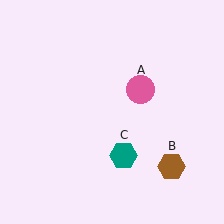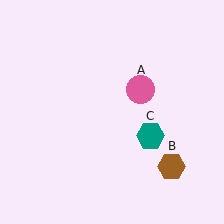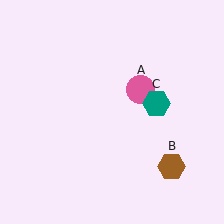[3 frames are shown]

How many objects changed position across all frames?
1 object changed position: teal hexagon (object C).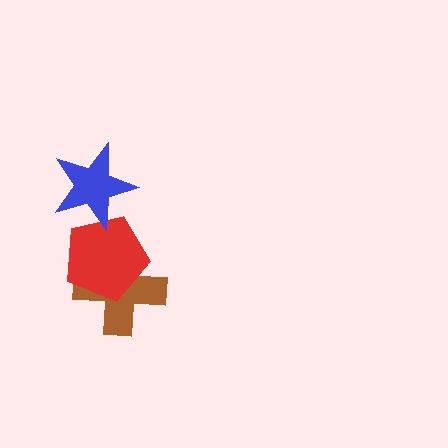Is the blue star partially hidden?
No, no other shape covers it.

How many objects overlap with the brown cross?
1 object overlaps with the brown cross.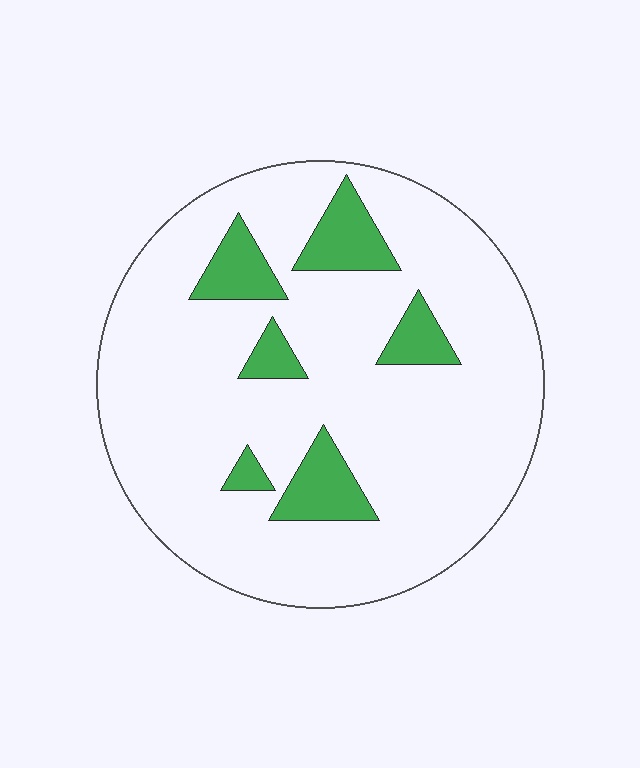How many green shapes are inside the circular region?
6.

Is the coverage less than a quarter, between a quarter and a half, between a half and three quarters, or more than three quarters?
Less than a quarter.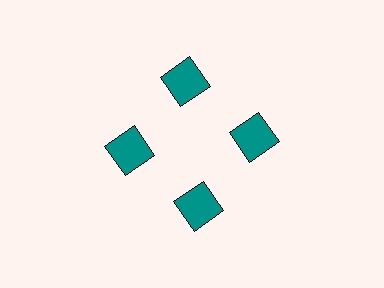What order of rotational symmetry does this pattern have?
This pattern has 4-fold rotational symmetry.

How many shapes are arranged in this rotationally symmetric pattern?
There are 4 shapes, arranged in 4 groups of 1.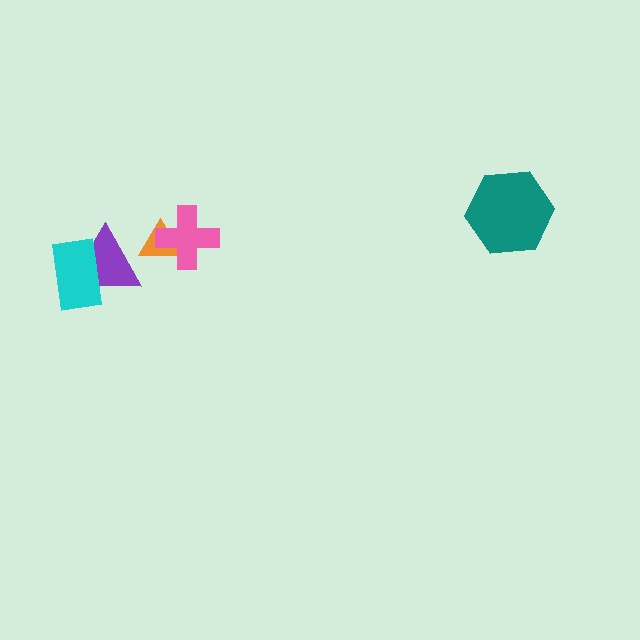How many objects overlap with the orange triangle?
2 objects overlap with the orange triangle.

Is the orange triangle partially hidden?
Yes, it is partially covered by another shape.